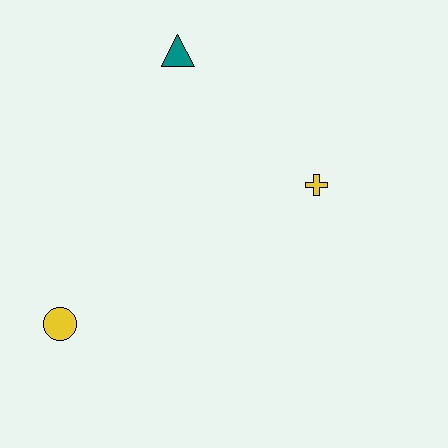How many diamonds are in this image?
There are no diamonds.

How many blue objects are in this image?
There are no blue objects.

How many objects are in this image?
There are 3 objects.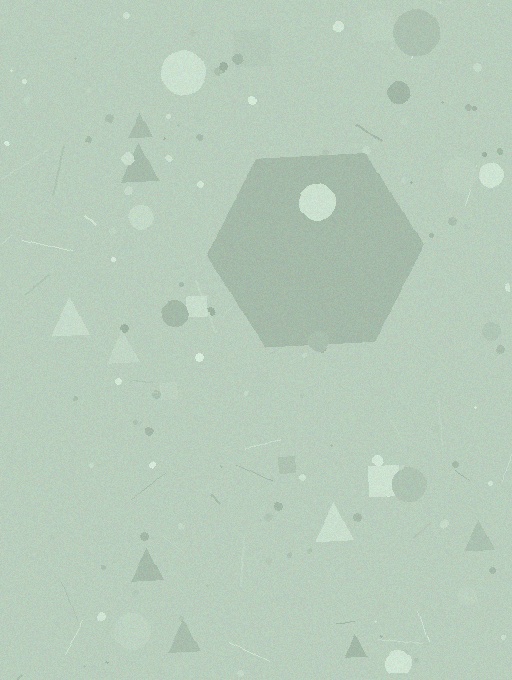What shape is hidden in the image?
A hexagon is hidden in the image.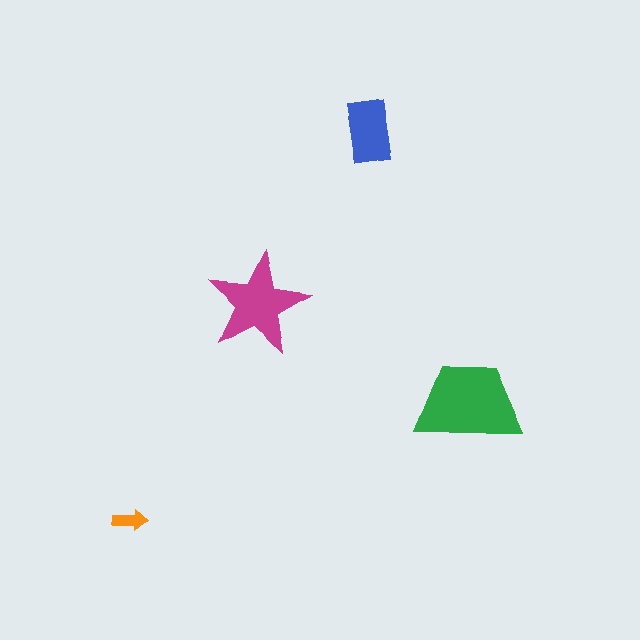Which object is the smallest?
The orange arrow.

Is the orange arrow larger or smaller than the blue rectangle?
Smaller.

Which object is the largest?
The green trapezoid.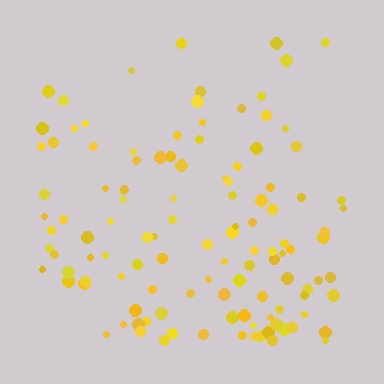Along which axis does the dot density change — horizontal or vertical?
Vertical.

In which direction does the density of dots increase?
From top to bottom, with the bottom side densest.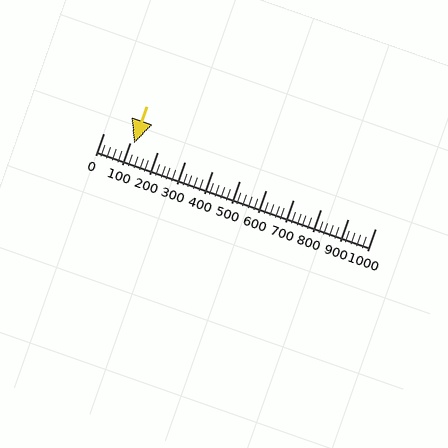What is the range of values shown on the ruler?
The ruler shows values from 0 to 1000.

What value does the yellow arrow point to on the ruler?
The yellow arrow points to approximately 112.